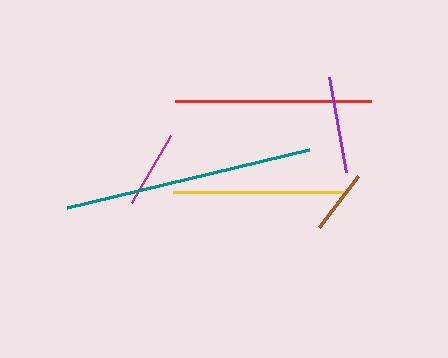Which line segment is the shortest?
The brown line is the shortest at approximately 65 pixels.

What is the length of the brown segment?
The brown segment is approximately 65 pixels long.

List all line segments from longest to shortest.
From longest to shortest: teal, red, yellow, purple, magenta, brown.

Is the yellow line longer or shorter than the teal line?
The teal line is longer than the yellow line.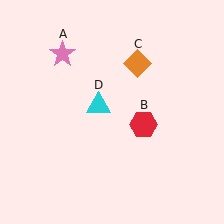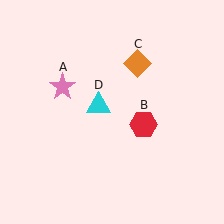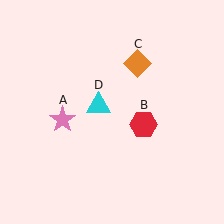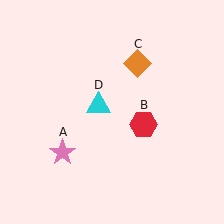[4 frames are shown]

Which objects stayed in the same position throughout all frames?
Red hexagon (object B) and orange diamond (object C) and cyan triangle (object D) remained stationary.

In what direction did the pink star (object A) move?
The pink star (object A) moved down.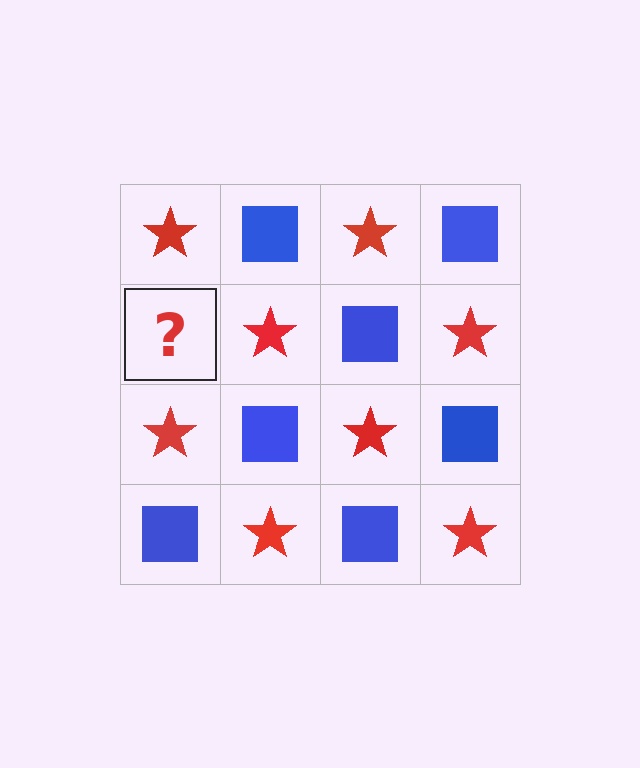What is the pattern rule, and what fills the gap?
The rule is that it alternates red star and blue square in a checkerboard pattern. The gap should be filled with a blue square.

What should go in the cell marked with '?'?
The missing cell should contain a blue square.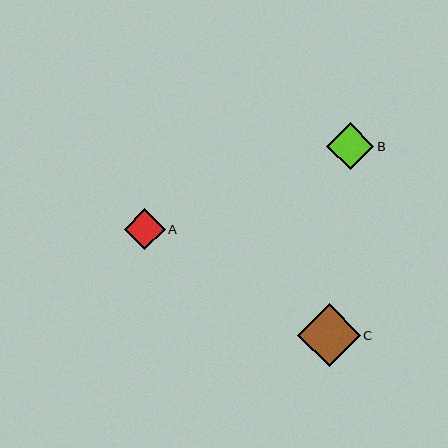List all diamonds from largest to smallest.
From largest to smallest: C, B, A.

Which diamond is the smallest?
Diamond A is the smallest with a size of approximately 41 pixels.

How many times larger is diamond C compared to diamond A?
Diamond C is approximately 1.5 times the size of diamond A.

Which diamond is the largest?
Diamond C is the largest with a size of approximately 63 pixels.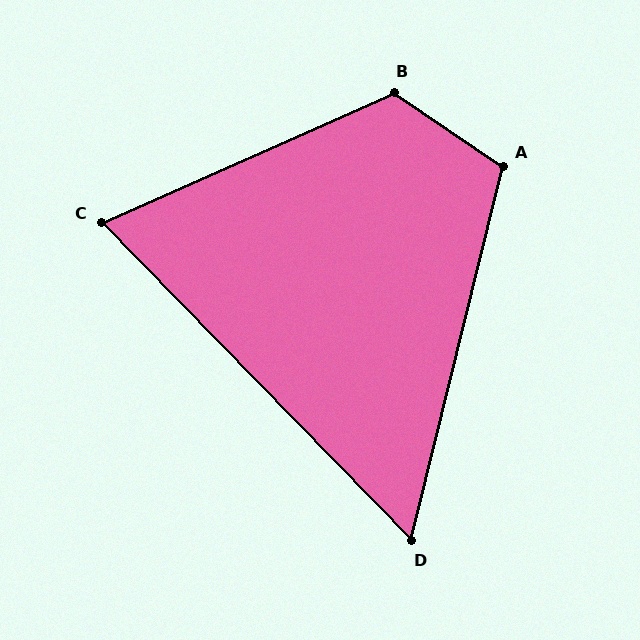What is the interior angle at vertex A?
Approximately 110 degrees (obtuse).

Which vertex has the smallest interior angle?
D, at approximately 58 degrees.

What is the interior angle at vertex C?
Approximately 70 degrees (acute).